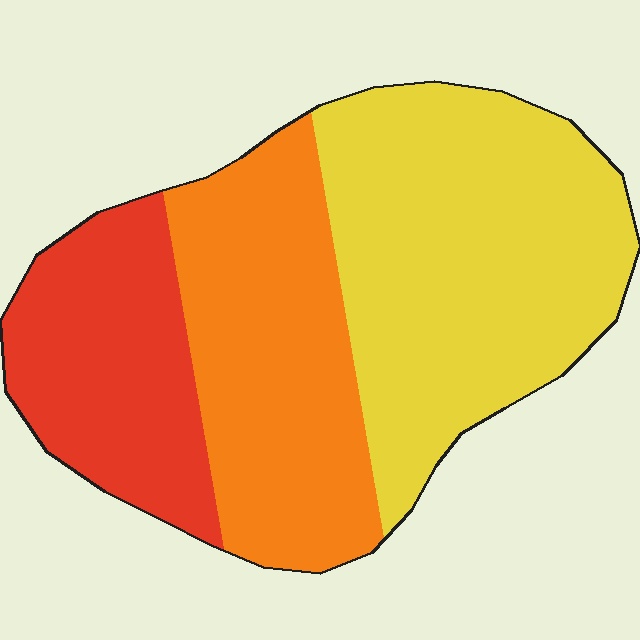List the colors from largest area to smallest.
From largest to smallest: yellow, orange, red.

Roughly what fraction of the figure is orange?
Orange covers 32% of the figure.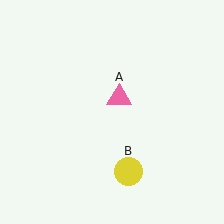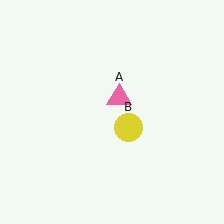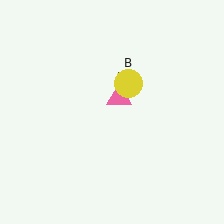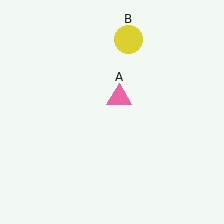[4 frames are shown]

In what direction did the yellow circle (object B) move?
The yellow circle (object B) moved up.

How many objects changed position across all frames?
1 object changed position: yellow circle (object B).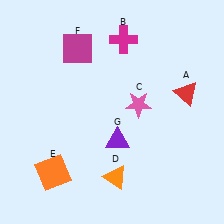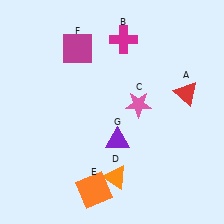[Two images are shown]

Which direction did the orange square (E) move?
The orange square (E) moved right.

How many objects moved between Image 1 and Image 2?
1 object moved between the two images.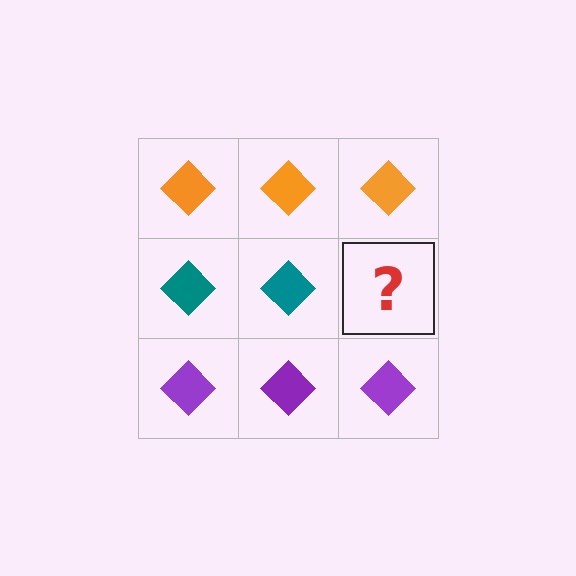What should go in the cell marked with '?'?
The missing cell should contain a teal diamond.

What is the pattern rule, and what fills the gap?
The rule is that each row has a consistent color. The gap should be filled with a teal diamond.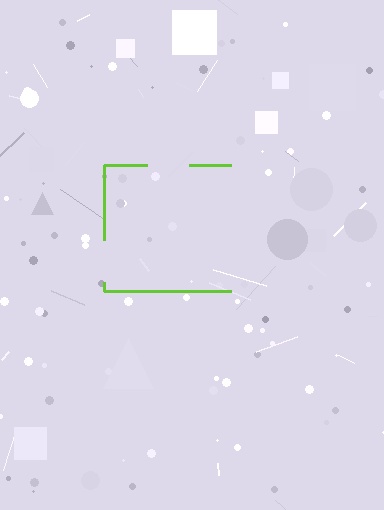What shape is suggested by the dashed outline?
The dashed outline suggests a square.